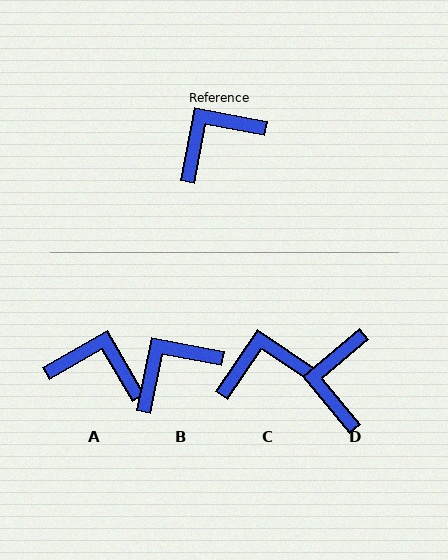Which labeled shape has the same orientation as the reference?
B.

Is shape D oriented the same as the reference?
No, it is off by about 51 degrees.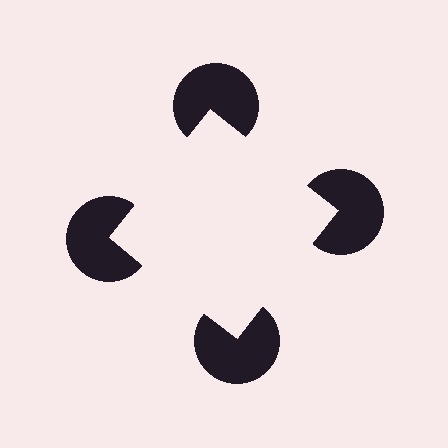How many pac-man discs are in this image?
There are 4 — one at each vertex of the illusory square.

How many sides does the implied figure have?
4 sides.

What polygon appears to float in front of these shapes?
An illusory square — its edges are inferred from the aligned wedge cuts in the pac-man discs, not physically drawn.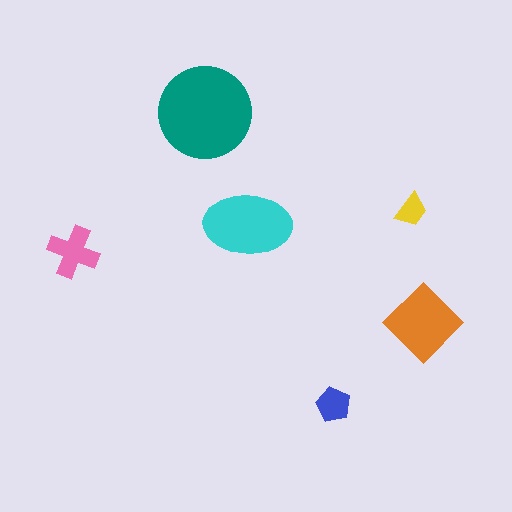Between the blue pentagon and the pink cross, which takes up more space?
The pink cross.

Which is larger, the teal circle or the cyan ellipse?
The teal circle.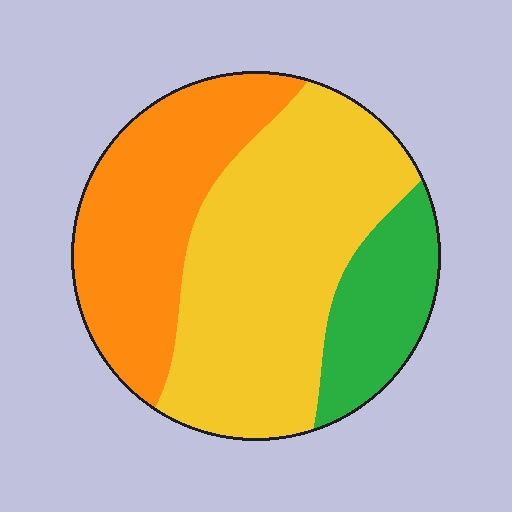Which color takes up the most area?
Yellow, at roughly 50%.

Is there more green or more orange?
Orange.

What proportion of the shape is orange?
Orange takes up about one third (1/3) of the shape.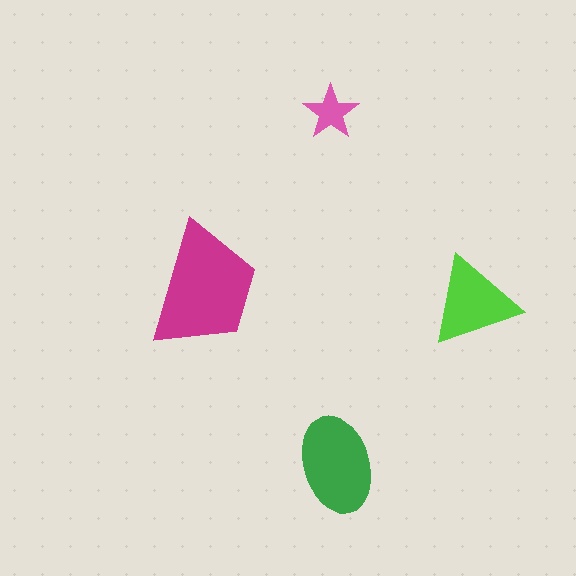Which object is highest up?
The pink star is topmost.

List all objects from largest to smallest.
The magenta trapezoid, the green ellipse, the lime triangle, the pink star.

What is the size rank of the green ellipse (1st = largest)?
2nd.